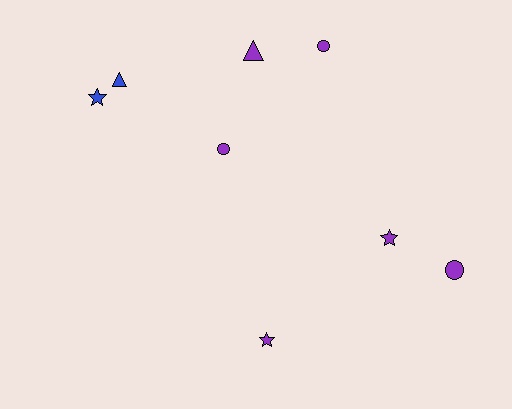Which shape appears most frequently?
Star, with 3 objects.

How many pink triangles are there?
There are no pink triangles.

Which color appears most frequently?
Purple, with 6 objects.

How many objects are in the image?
There are 8 objects.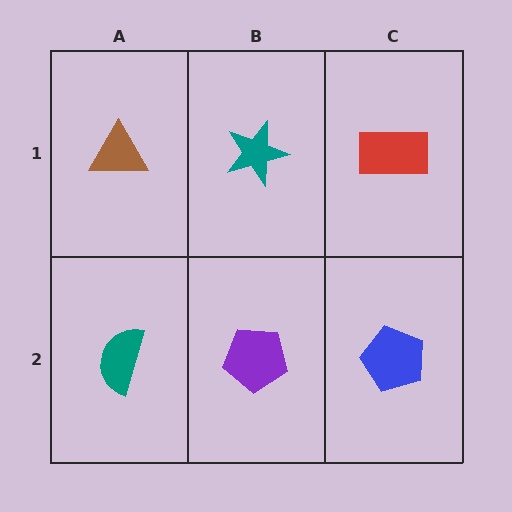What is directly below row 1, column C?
A blue pentagon.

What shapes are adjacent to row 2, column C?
A red rectangle (row 1, column C), a purple pentagon (row 2, column B).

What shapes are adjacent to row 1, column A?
A teal semicircle (row 2, column A), a teal star (row 1, column B).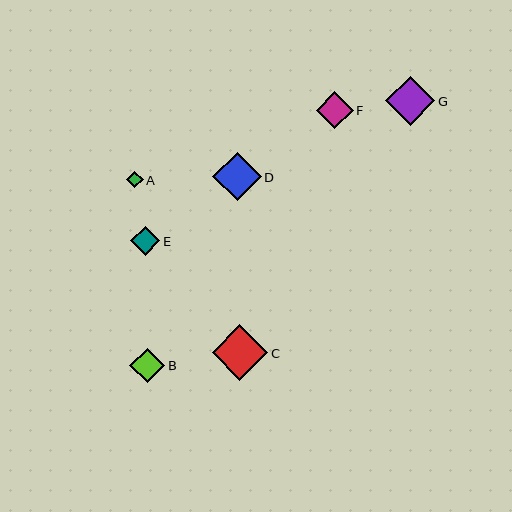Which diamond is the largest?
Diamond C is the largest with a size of approximately 56 pixels.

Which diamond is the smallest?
Diamond A is the smallest with a size of approximately 17 pixels.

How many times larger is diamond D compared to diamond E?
Diamond D is approximately 1.7 times the size of diamond E.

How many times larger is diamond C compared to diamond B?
Diamond C is approximately 1.6 times the size of diamond B.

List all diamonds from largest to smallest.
From largest to smallest: C, G, D, F, B, E, A.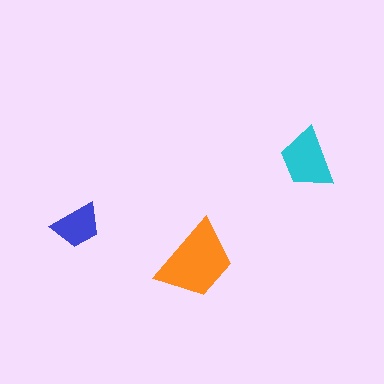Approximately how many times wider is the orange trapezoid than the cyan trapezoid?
About 1.5 times wider.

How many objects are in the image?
There are 3 objects in the image.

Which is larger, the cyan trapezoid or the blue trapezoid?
The cyan one.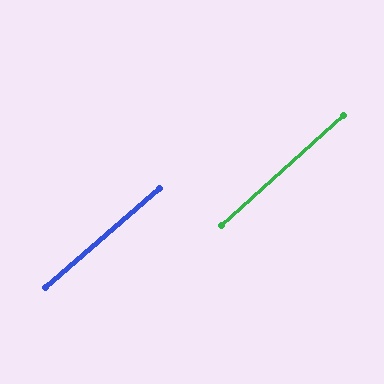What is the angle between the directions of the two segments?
Approximately 1 degree.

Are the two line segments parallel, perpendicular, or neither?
Parallel — their directions differ by only 1.1°.